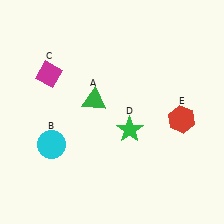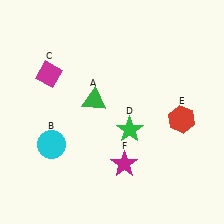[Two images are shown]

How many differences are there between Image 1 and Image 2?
There is 1 difference between the two images.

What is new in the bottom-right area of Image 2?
A magenta star (F) was added in the bottom-right area of Image 2.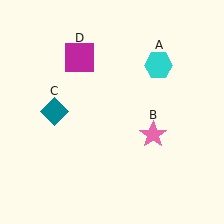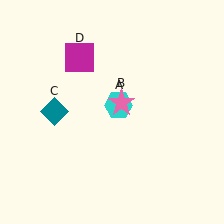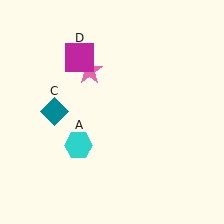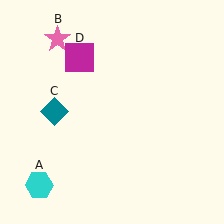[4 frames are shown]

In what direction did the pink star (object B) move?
The pink star (object B) moved up and to the left.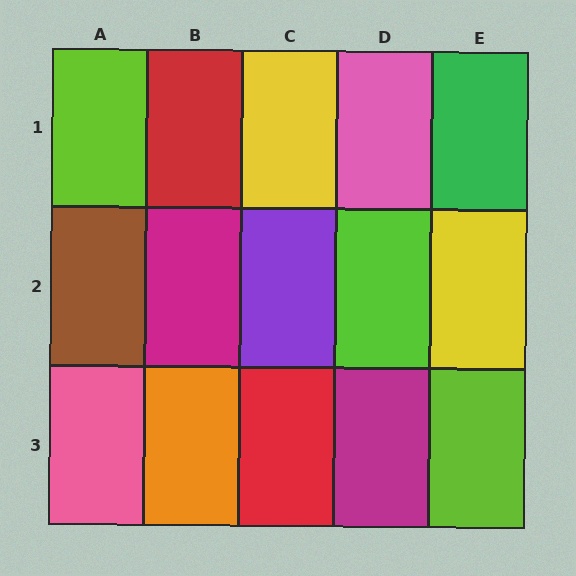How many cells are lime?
3 cells are lime.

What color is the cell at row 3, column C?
Red.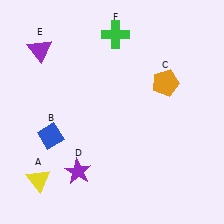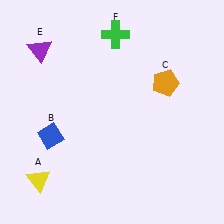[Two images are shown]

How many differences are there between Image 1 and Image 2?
There is 1 difference between the two images.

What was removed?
The purple star (D) was removed in Image 2.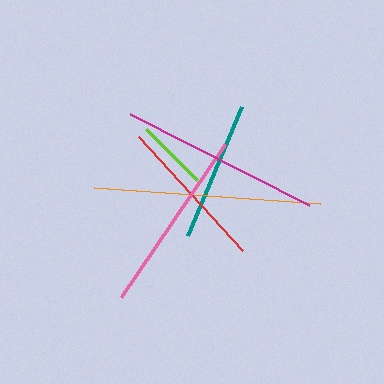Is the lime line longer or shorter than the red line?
The red line is longer than the lime line.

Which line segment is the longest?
The orange line is the longest at approximately 226 pixels.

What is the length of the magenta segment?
The magenta segment is approximately 201 pixels long.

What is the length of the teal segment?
The teal segment is approximately 140 pixels long.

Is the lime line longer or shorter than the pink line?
The pink line is longer than the lime line.